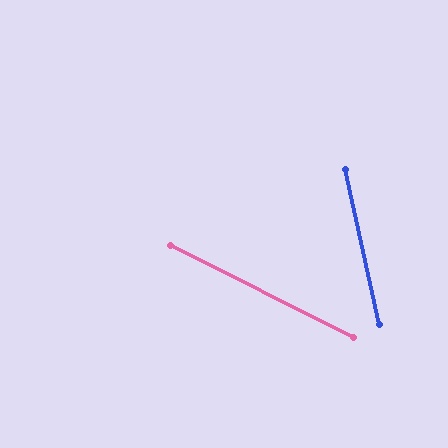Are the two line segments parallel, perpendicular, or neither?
Neither parallel nor perpendicular — they differ by about 51°.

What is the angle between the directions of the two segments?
Approximately 51 degrees.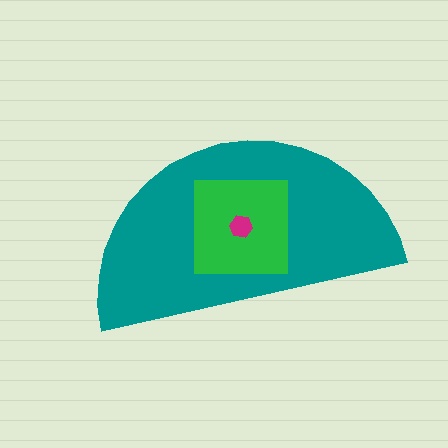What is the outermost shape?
The teal semicircle.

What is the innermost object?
The magenta hexagon.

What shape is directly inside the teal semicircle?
The green square.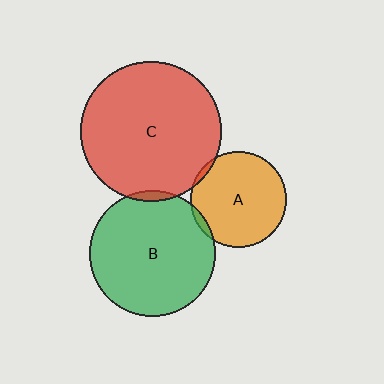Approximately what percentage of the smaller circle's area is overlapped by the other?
Approximately 5%.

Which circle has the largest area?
Circle C (red).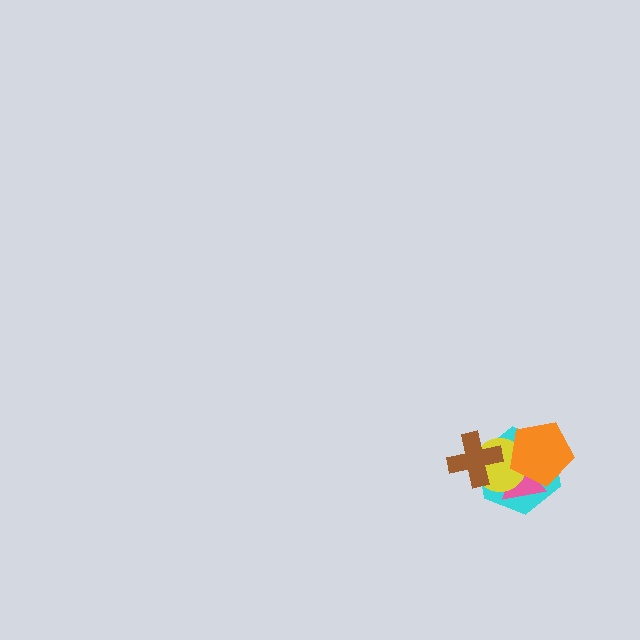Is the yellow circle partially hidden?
Yes, it is partially covered by another shape.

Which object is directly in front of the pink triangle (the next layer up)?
The yellow circle is directly in front of the pink triangle.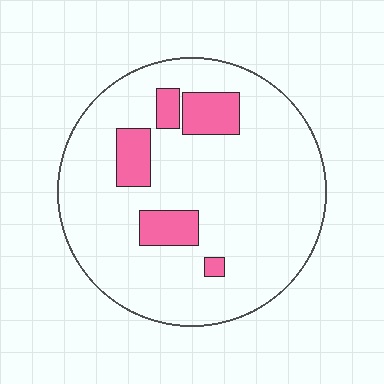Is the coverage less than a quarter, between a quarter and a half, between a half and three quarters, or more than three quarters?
Less than a quarter.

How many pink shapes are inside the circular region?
5.